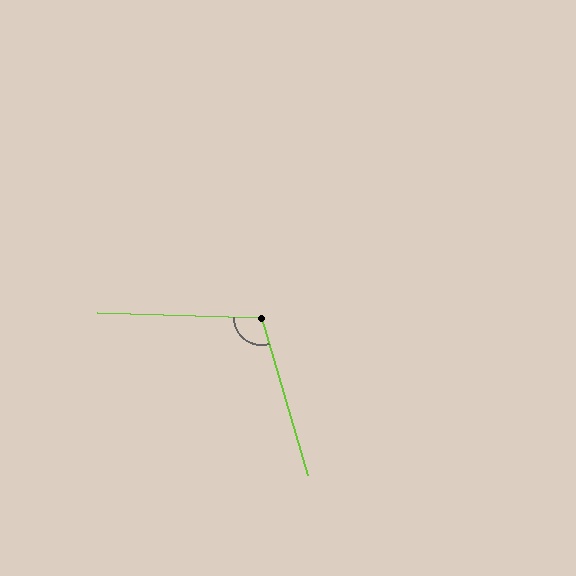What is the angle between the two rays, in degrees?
Approximately 108 degrees.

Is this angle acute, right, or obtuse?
It is obtuse.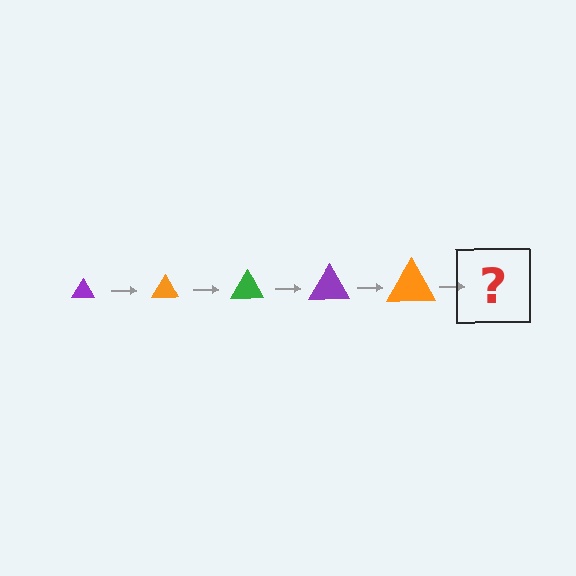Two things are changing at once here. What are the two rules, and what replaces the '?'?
The two rules are that the triangle grows larger each step and the color cycles through purple, orange, and green. The '?' should be a green triangle, larger than the previous one.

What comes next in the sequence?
The next element should be a green triangle, larger than the previous one.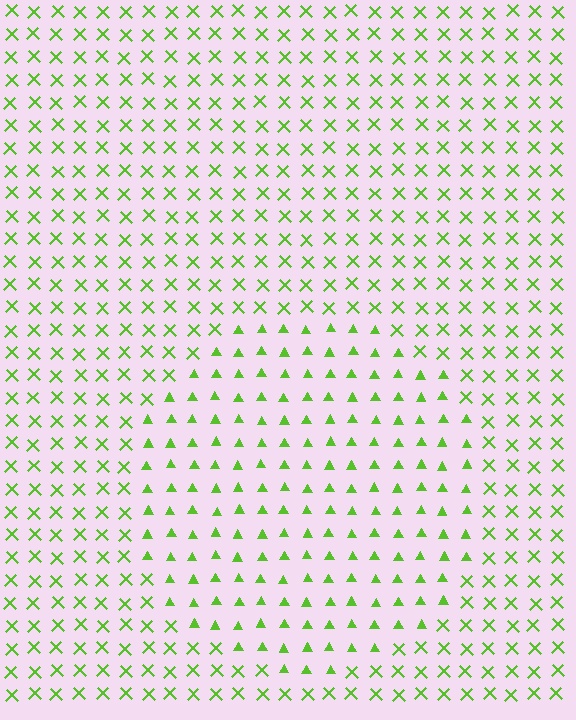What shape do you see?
I see a circle.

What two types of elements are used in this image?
The image uses triangles inside the circle region and X marks outside it.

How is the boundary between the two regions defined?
The boundary is defined by a change in element shape: triangles inside vs. X marks outside. All elements share the same color and spacing.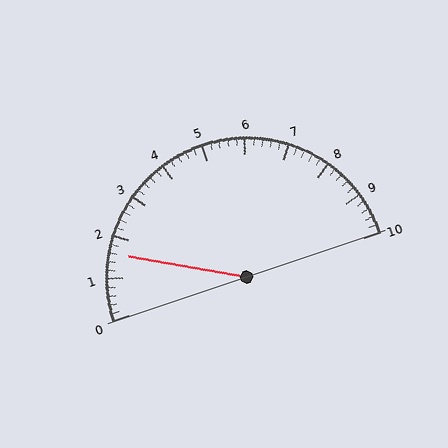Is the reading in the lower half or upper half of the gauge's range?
The reading is in the lower half of the range (0 to 10).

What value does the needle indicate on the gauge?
The needle indicates approximately 1.6.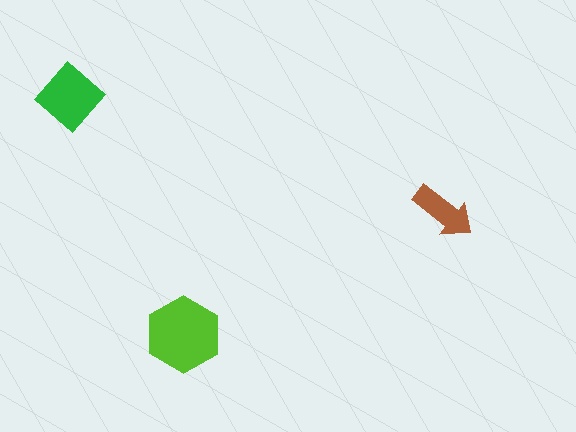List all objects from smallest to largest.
The brown arrow, the green diamond, the lime hexagon.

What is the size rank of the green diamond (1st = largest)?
2nd.